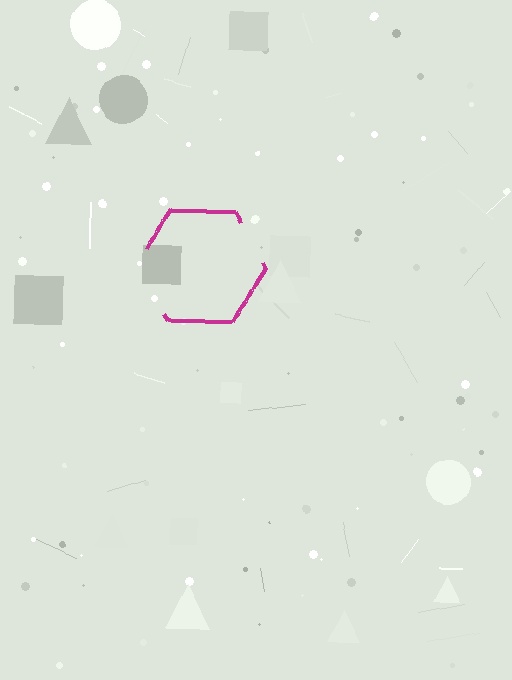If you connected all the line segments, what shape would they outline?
They would outline a hexagon.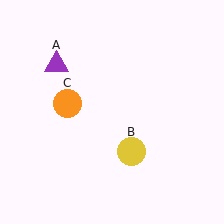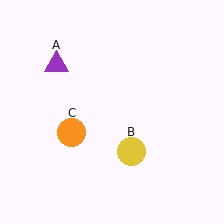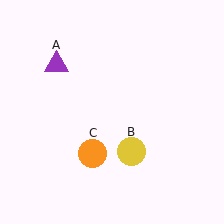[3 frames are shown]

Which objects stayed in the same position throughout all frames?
Purple triangle (object A) and yellow circle (object B) remained stationary.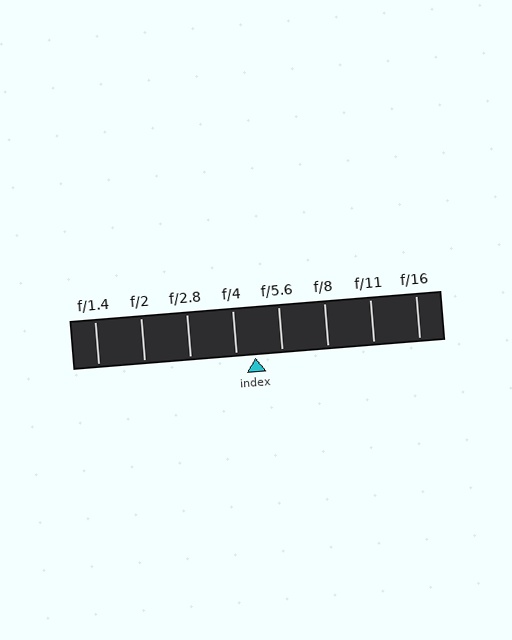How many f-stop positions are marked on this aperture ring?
There are 8 f-stop positions marked.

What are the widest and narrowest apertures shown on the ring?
The widest aperture shown is f/1.4 and the narrowest is f/16.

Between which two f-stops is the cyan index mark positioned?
The index mark is between f/4 and f/5.6.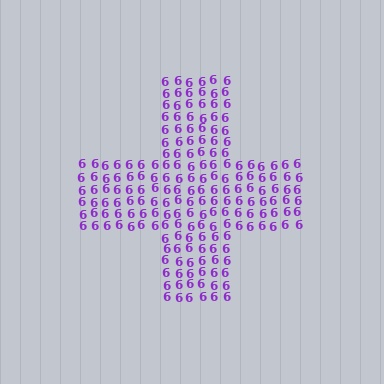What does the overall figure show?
The overall figure shows a cross.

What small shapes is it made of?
It is made of small digit 6's.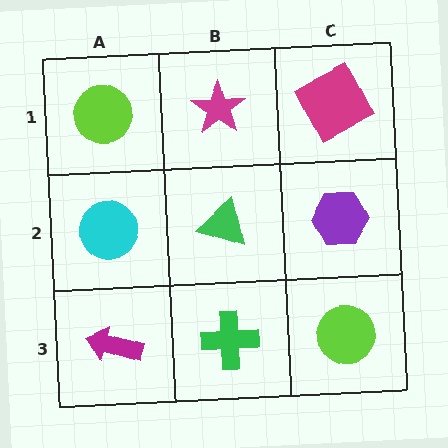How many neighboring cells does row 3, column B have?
3.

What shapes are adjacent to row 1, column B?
A green triangle (row 2, column B), a lime circle (row 1, column A), a magenta square (row 1, column C).